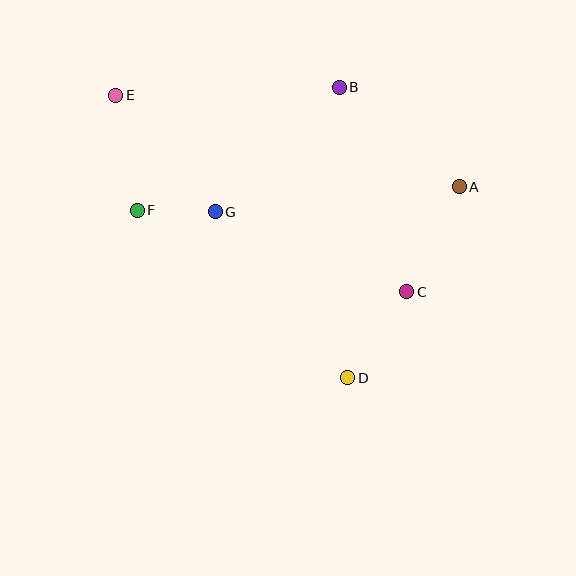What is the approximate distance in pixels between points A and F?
The distance between A and F is approximately 323 pixels.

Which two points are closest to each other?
Points F and G are closest to each other.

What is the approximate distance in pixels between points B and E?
The distance between B and E is approximately 224 pixels.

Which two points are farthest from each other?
Points D and E are farthest from each other.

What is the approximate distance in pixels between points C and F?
The distance between C and F is approximately 281 pixels.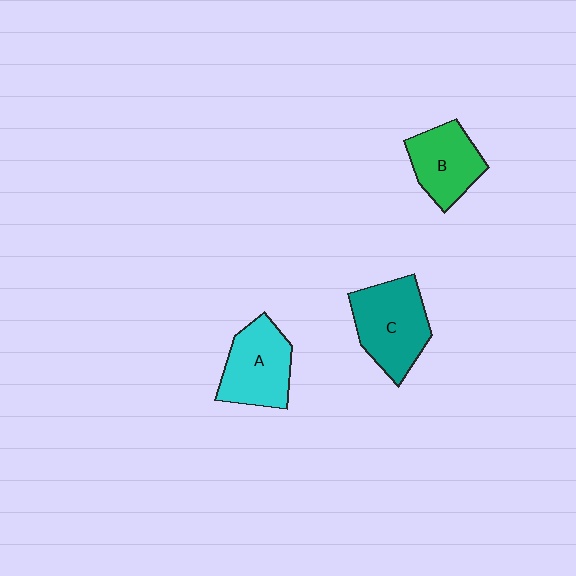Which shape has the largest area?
Shape C (teal).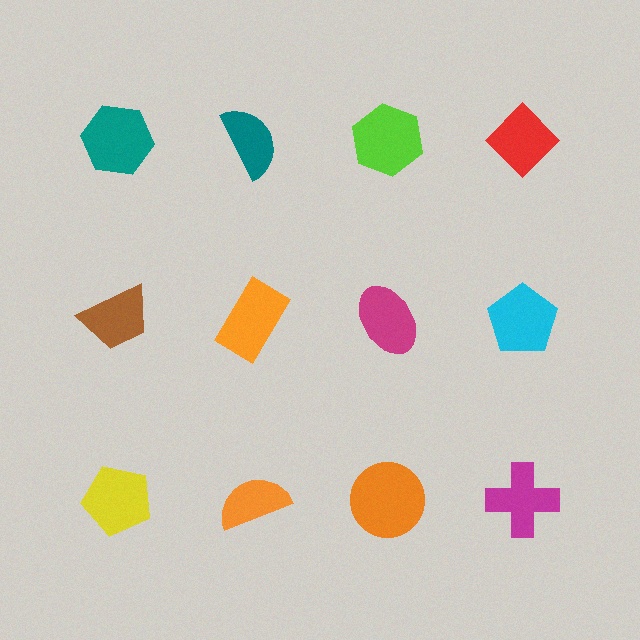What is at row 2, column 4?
A cyan pentagon.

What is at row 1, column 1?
A teal hexagon.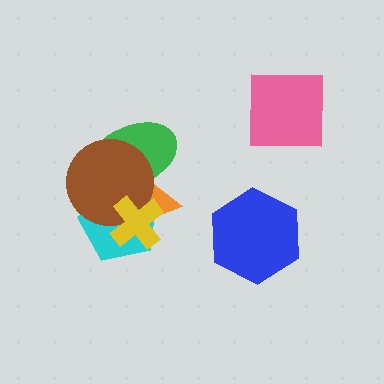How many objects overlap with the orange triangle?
4 objects overlap with the orange triangle.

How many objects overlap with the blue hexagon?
0 objects overlap with the blue hexagon.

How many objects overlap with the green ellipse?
3 objects overlap with the green ellipse.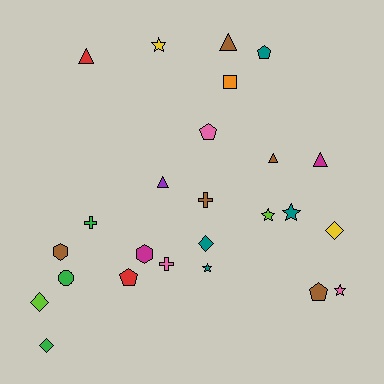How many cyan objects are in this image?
There are no cyan objects.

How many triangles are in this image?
There are 5 triangles.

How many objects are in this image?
There are 25 objects.